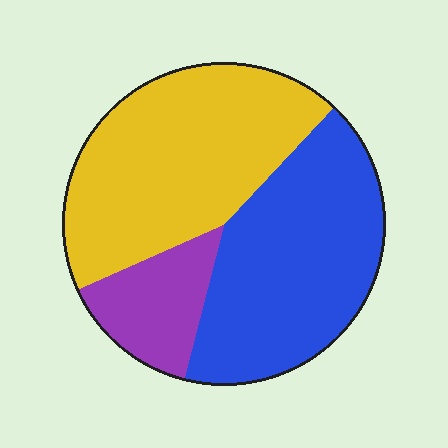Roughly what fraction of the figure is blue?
Blue covers 42% of the figure.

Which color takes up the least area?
Purple, at roughly 15%.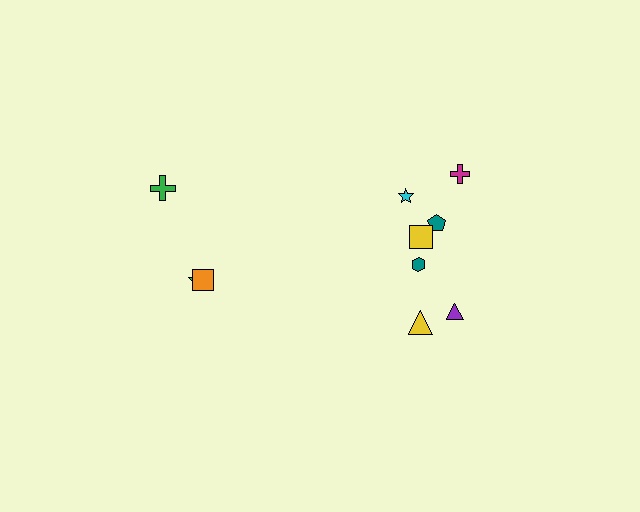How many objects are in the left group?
There are 3 objects.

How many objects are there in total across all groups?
There are 10 objects.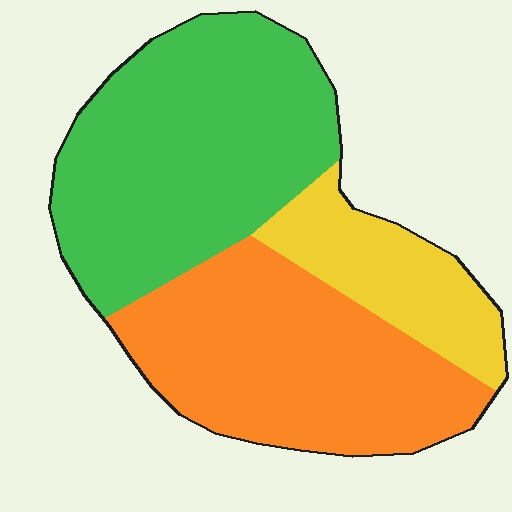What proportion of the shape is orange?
Orange takes up about three eighths (3/8) of the shape.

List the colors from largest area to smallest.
From largest to smallest: green, orange, yellow.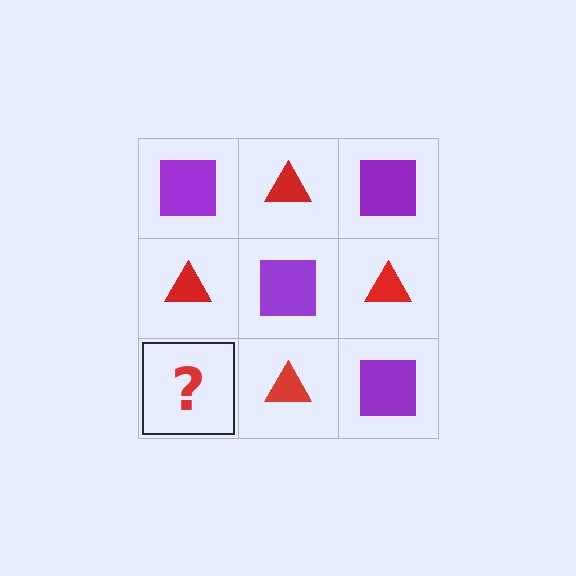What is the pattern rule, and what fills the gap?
The rule is that it alternates purple square and red triangle in a checkerboard pattern. The gap should be filled with a purple square.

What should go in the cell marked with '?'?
The missing cell should contain a purple square.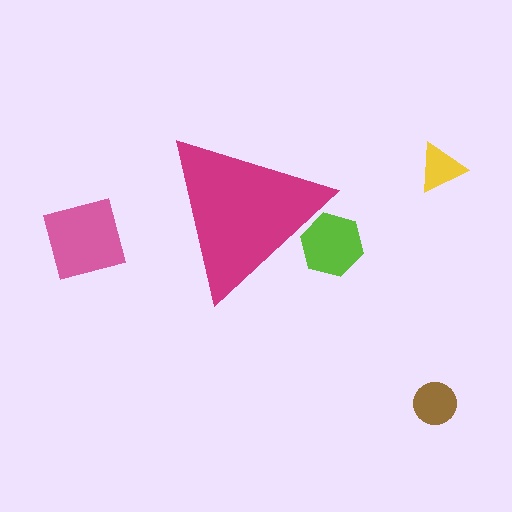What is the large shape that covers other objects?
A magenta triangle.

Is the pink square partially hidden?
No, the pink square is fully visible.